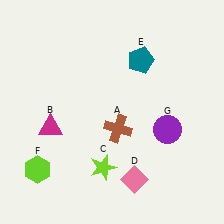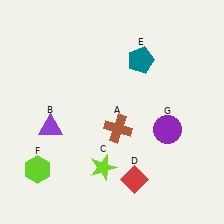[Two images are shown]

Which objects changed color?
B changed from magenta to purple. D changed from pink to red.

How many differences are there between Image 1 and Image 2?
There are 2 differences between the two images.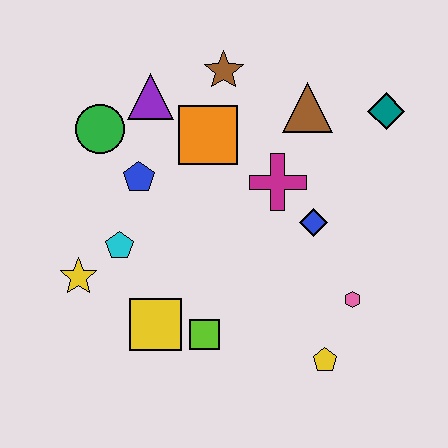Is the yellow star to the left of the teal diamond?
Yes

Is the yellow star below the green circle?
Yes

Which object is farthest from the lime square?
The teal diamond is farthest from the lime square.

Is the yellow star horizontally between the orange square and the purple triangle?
No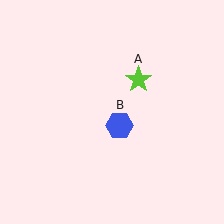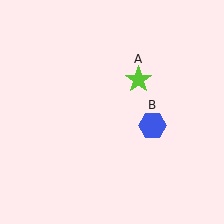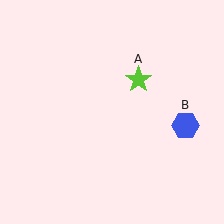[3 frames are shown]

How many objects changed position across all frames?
1 object changed position: blue hexagon (object B).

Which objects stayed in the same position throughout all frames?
Lime star (object A) remained stationary.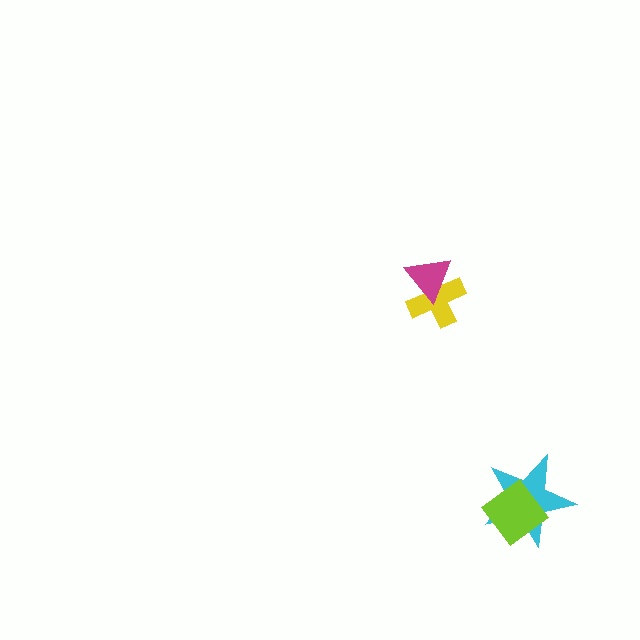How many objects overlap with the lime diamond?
1 object overlaps with the lime diamond.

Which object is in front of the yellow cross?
The magenta triangle is in front of the yellow cross.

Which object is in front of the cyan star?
The lime diamond is in front of the cyan star.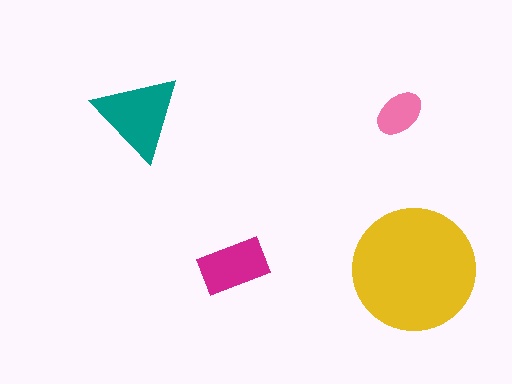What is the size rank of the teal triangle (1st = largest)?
2nd.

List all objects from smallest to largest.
The pink ellipse, the magenta rectangle, the teal triangle, the yellow circle.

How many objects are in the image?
There are 4 objects in the image.